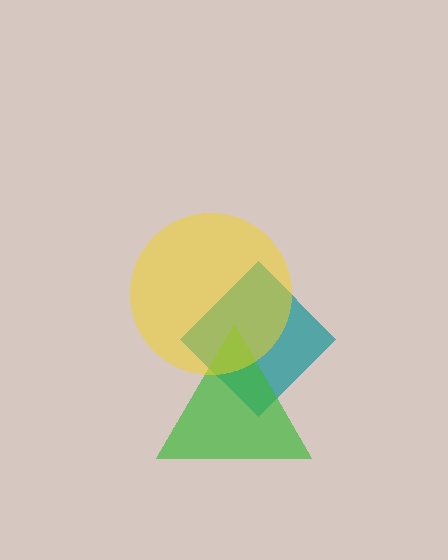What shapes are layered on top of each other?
The layered shapes are: a teal diamond, a green triangle, a yellow circle.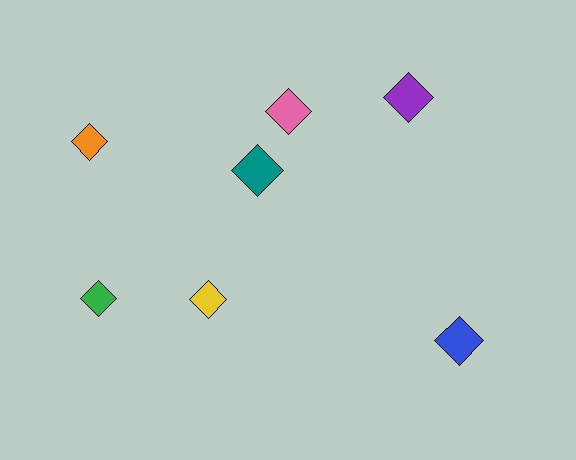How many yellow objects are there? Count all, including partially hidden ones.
There is 1 yellow object.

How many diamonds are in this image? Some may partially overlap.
There are 7 diamonds.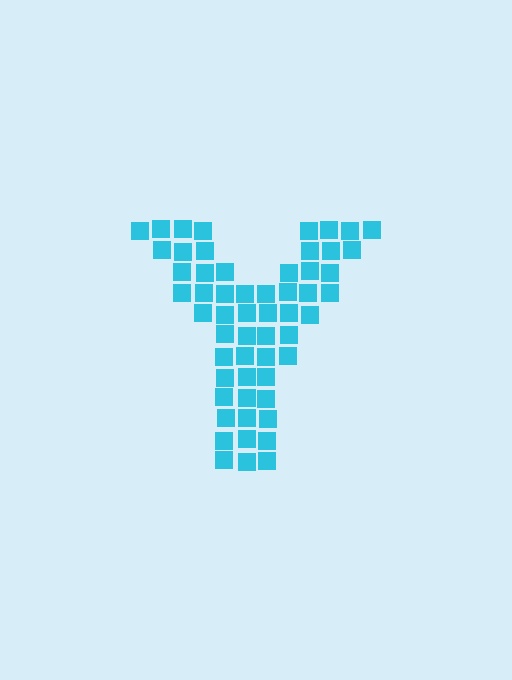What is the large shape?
The large shape is the letter Y.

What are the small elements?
The small elements are squares.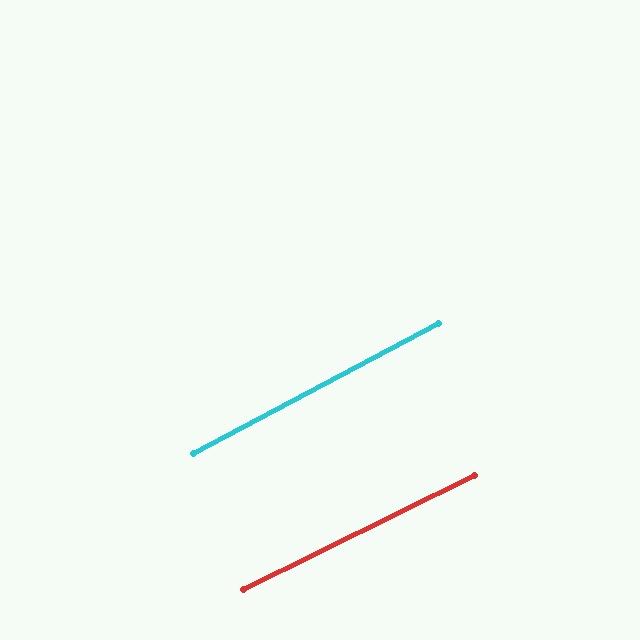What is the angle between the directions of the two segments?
Approximately 2 degrees.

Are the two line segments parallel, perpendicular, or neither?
Parallel — their directions differ by only 1.9°.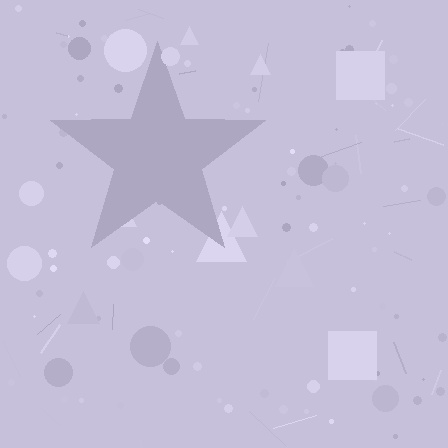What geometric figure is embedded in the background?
A star is embedded in the background.